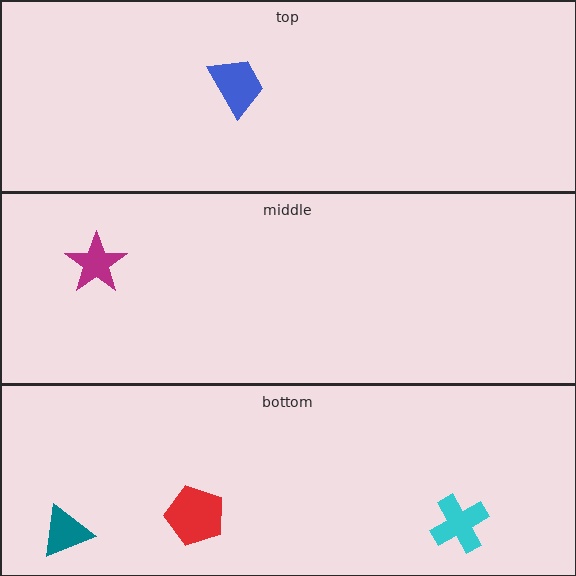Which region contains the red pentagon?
The bottom region.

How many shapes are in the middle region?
1.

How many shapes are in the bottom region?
3.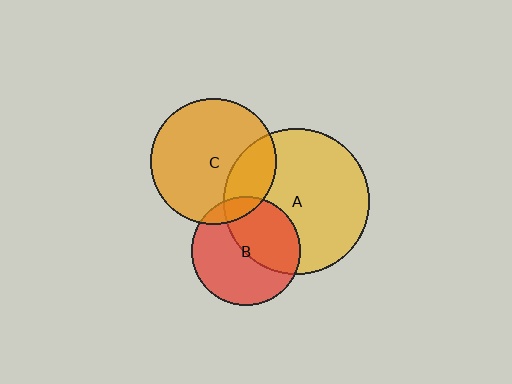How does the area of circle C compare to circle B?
Approximately 1.3 times.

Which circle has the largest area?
Circle A (yellow).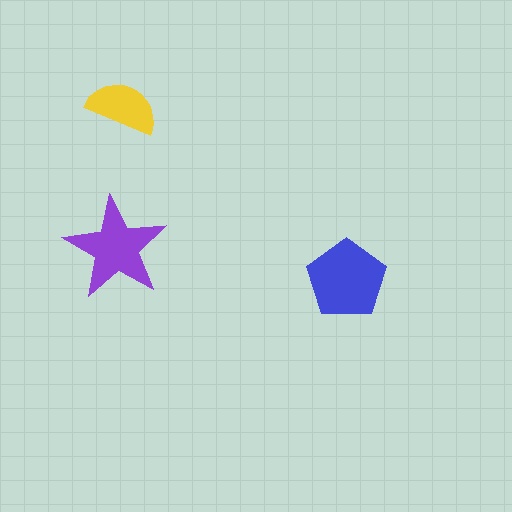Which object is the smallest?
The yellow semicircle.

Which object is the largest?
The blue pentagon.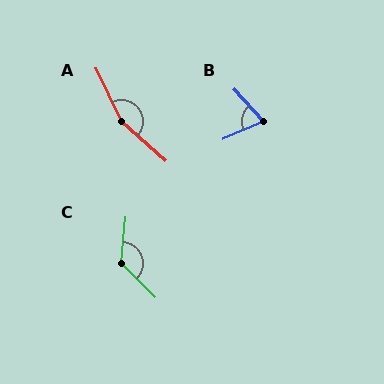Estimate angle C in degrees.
Approximately 129 degrees.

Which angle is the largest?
A, at approximately 157 degrees.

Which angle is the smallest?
B, at approximately 70 degrees.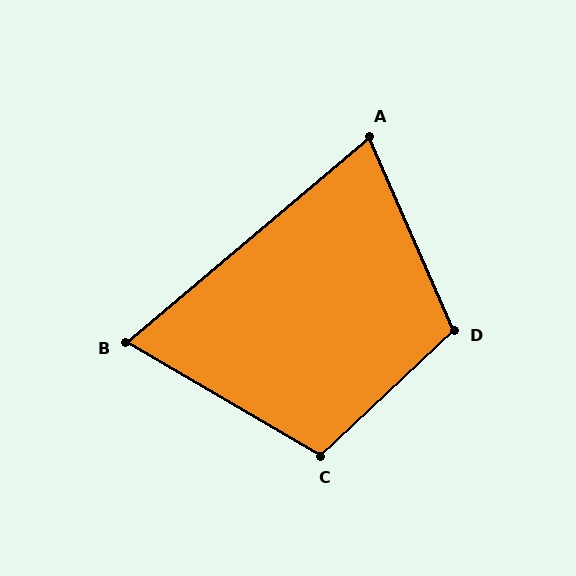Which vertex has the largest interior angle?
D, at approximately 110 degrees.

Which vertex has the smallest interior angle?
B, at approximately 70 degrees.